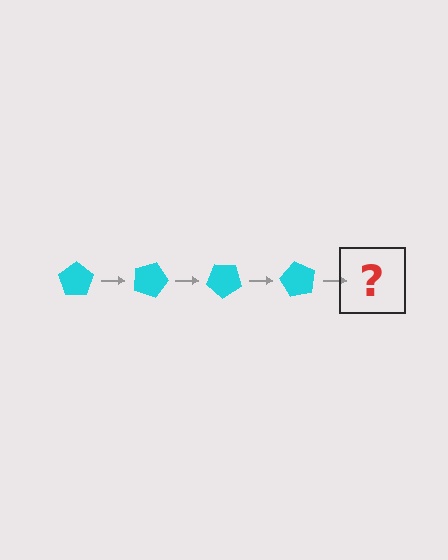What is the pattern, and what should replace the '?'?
The pattern is that the pentagon rotates 20 degrees each step. The '?' should be a cyan pentagon rotated 80 degrees.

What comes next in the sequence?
The next element should be a cyan pentagon rotated 80 degrees.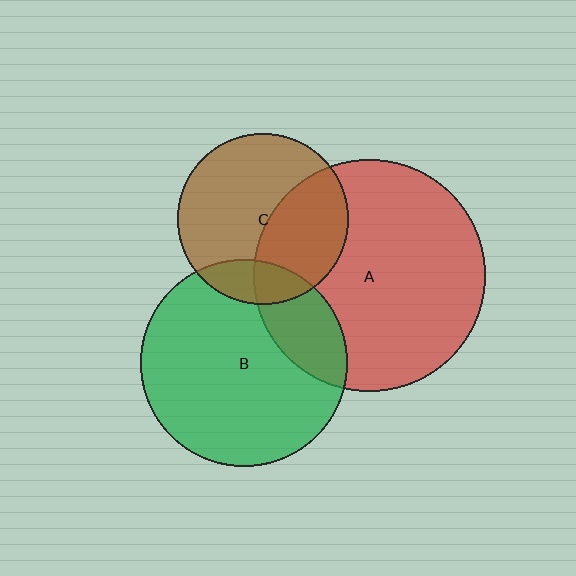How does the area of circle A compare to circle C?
Approximately 1.8 times.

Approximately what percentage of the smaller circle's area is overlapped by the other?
Approximately 40%.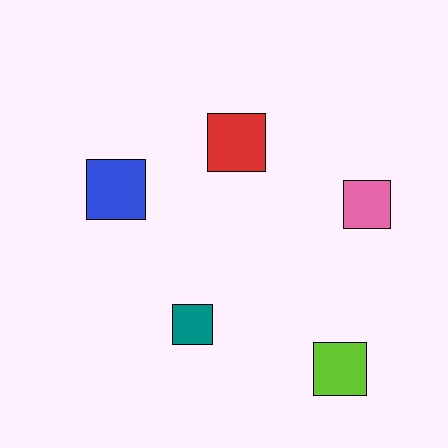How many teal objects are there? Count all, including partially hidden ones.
There is 1 teal object.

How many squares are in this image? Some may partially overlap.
There are 5 squares.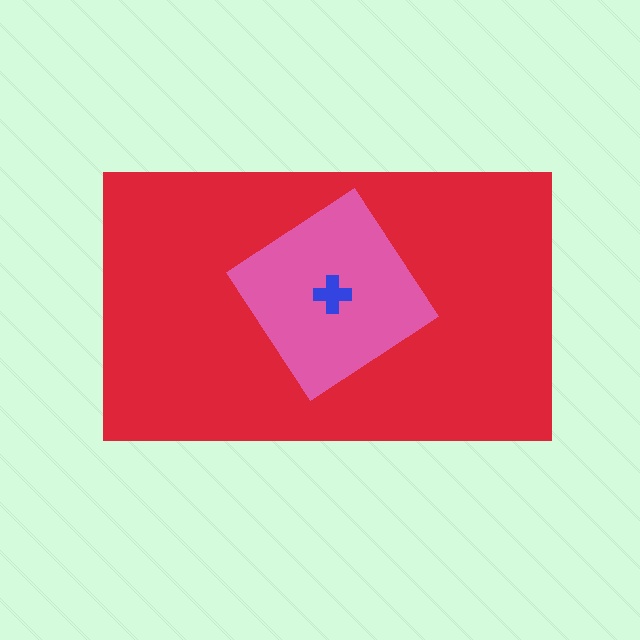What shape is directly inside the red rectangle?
The pink diamond.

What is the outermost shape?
The red rectangle.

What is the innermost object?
The blue cross.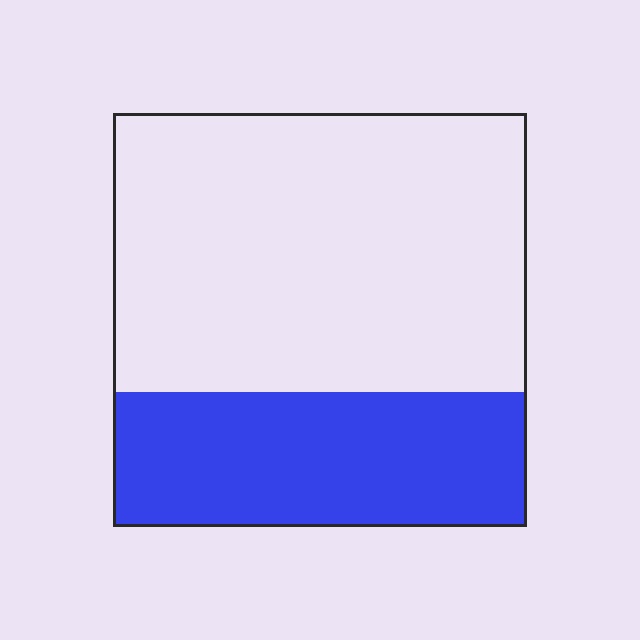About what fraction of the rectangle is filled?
About one third (1/3).